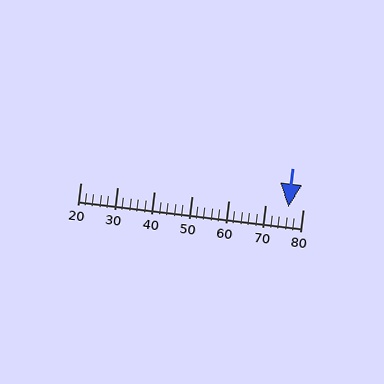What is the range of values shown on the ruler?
The ruler shows values from 20 to 80.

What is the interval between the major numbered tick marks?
The major tick marks are spaced 10 units apart.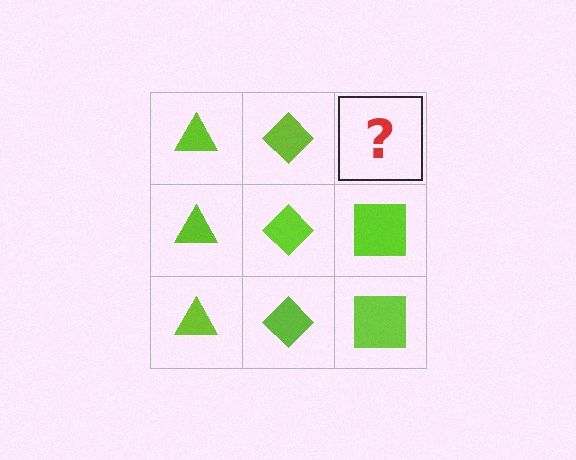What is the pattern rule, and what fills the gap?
The rule is that each column has a consistent shape. The gap should be filled with a lime square.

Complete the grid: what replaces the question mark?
The question mark should be replaced with a lime square.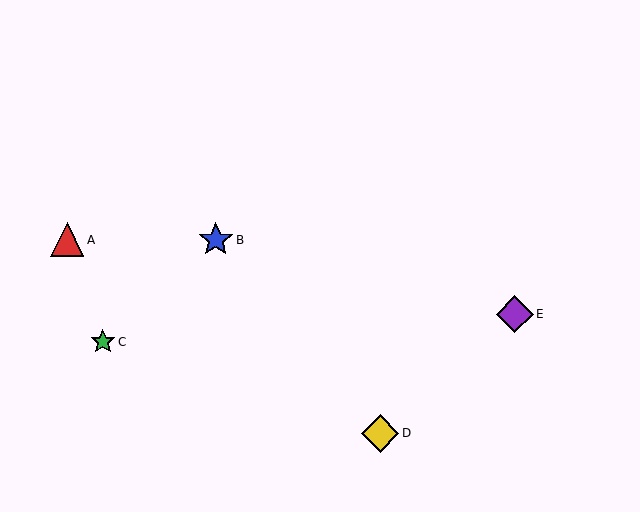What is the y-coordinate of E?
Object E is at y≈314.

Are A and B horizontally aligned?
Yes, both are at y≈240.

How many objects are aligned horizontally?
2 objects (A, B) are aligned horizontally.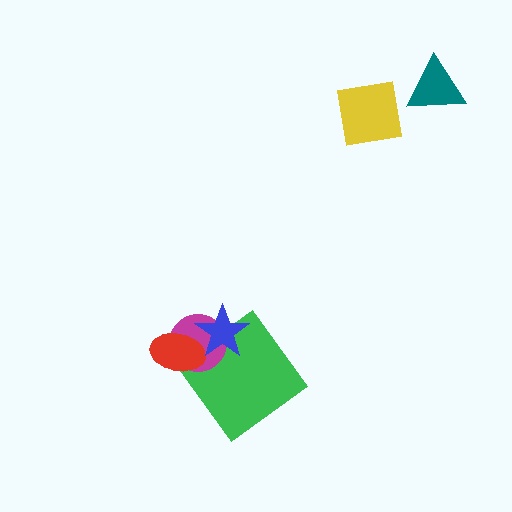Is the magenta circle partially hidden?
Yes, it is partially covered by another shape.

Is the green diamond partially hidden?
Yes, it is partially covered by another shape.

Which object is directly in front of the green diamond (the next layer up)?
The magenta circle is directly in front of the green diamond.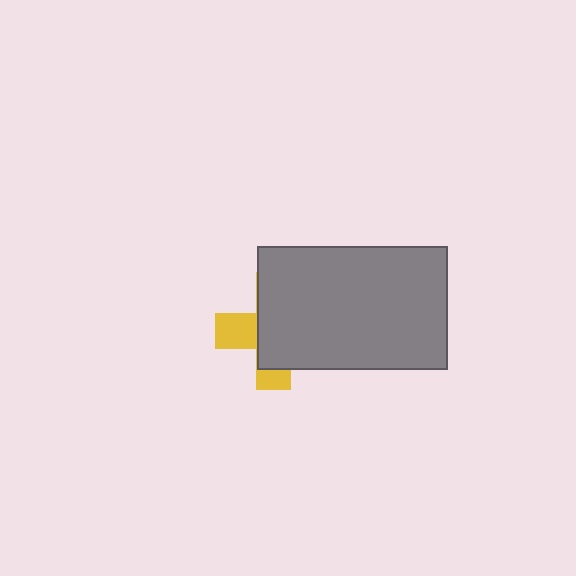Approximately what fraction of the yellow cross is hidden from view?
Roughly 67% of the yellow cross is hidden behind the gray rectangle.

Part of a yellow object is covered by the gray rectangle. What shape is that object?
It is a cross.